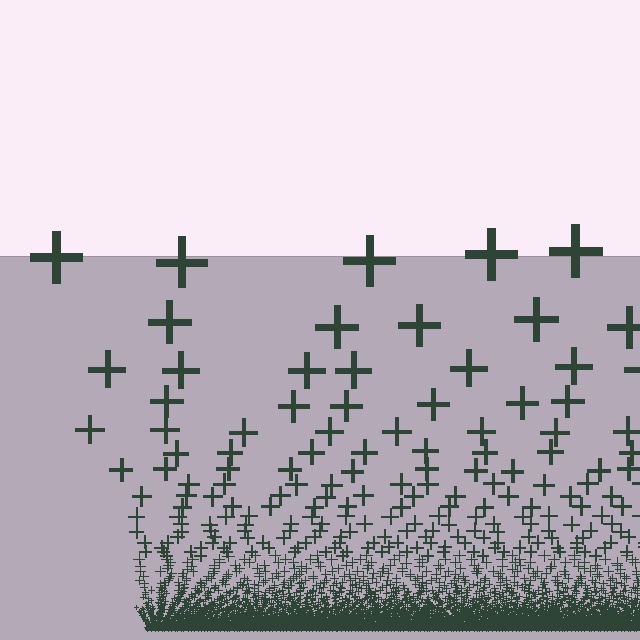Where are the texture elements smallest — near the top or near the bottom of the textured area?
Near the bottom.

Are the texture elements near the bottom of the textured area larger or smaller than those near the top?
Smaller. The gradient is inverted — elements near the bottom are smaller and denser.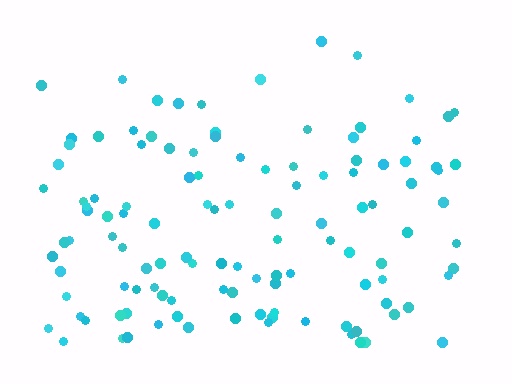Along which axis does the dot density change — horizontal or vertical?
Vertical.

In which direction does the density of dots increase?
From top to bottom, with the bottom side densest.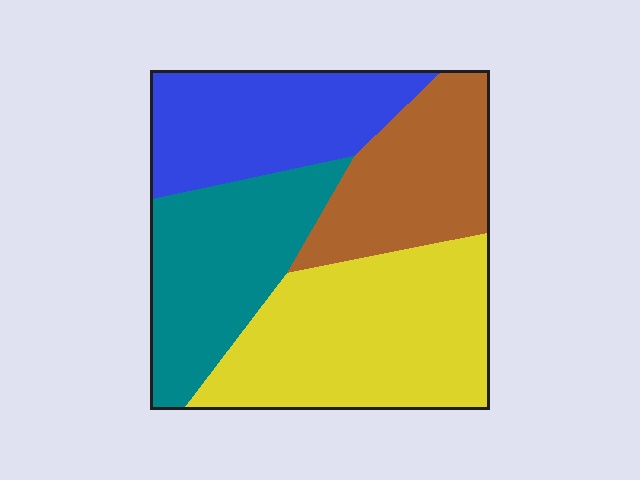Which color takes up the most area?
Yellow, at roughly 35%.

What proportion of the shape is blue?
Blue takes up about one fifth (1/5) of the shape.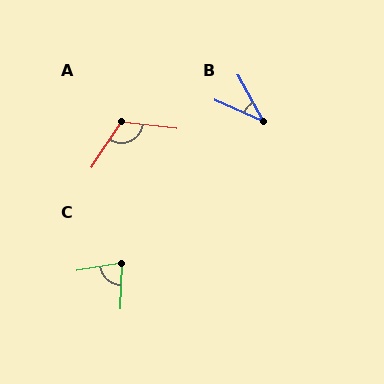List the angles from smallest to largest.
B (38°), C (79°), A (117°).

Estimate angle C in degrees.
Approximately 79 degrees.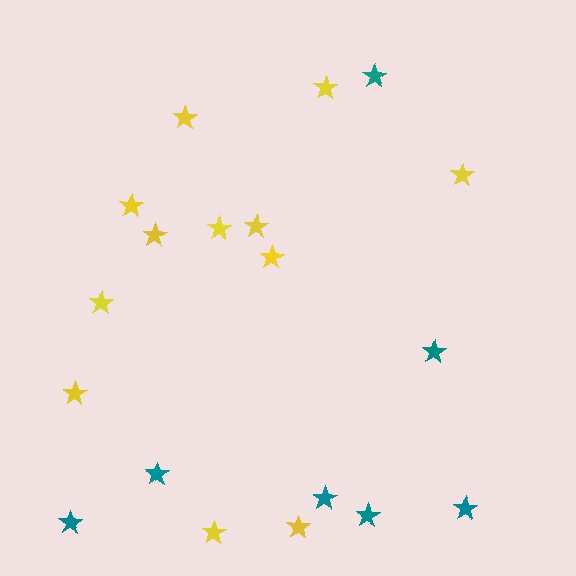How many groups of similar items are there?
There are 2 groups: one group of yellow stars (12) and one group of teal stars (7).